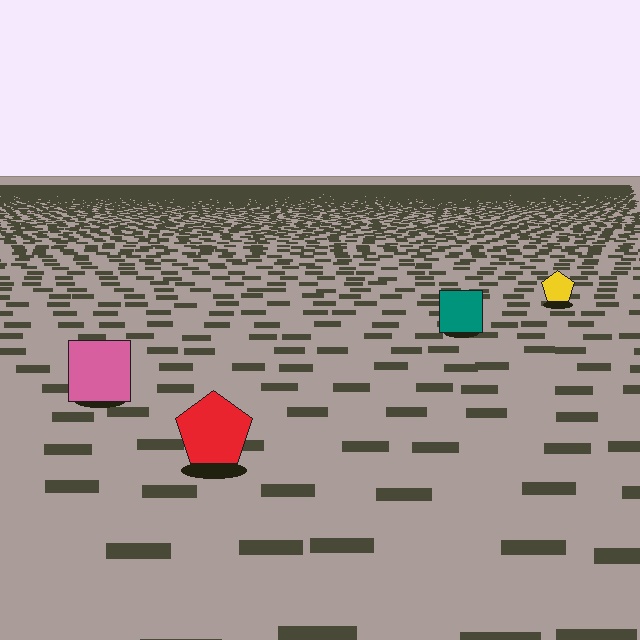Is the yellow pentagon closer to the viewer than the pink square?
No. The pink square is closer — you can tell from the texture gradient: the ground texture is coarser near it.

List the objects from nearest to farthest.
From nearest to farthest: the red pentagon, the pink square, the teal square, the yellow pentagon.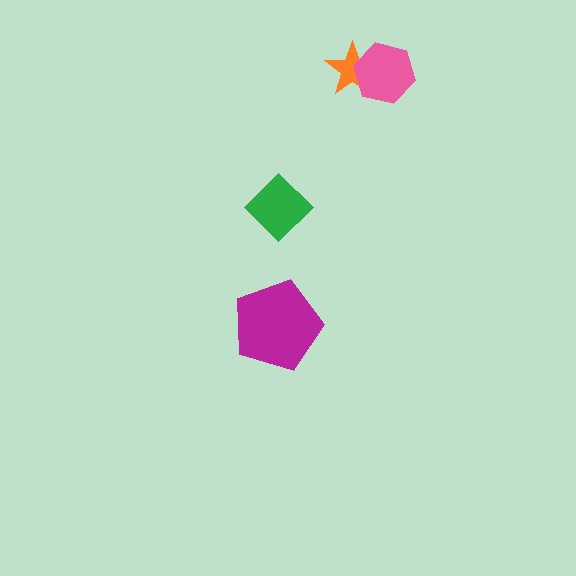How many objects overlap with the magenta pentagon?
0 objects overlap with the magenta pentagon.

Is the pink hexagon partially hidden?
No, no other shape covers it.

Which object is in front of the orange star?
The pink hexagon is in front of the orange star.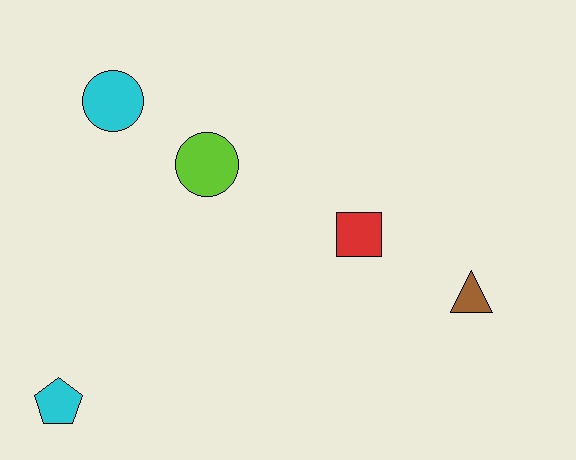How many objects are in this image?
There are 5 objects.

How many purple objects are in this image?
There are no purple objects.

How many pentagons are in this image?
There is 1 pentagon.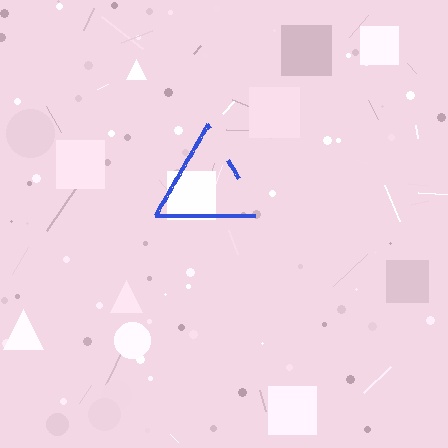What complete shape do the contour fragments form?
The contour fragments form a triangle.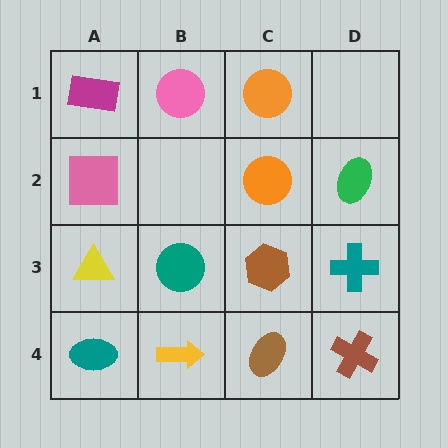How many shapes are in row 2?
3 shapes.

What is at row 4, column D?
A brown cross.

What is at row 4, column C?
A brown ellipse.